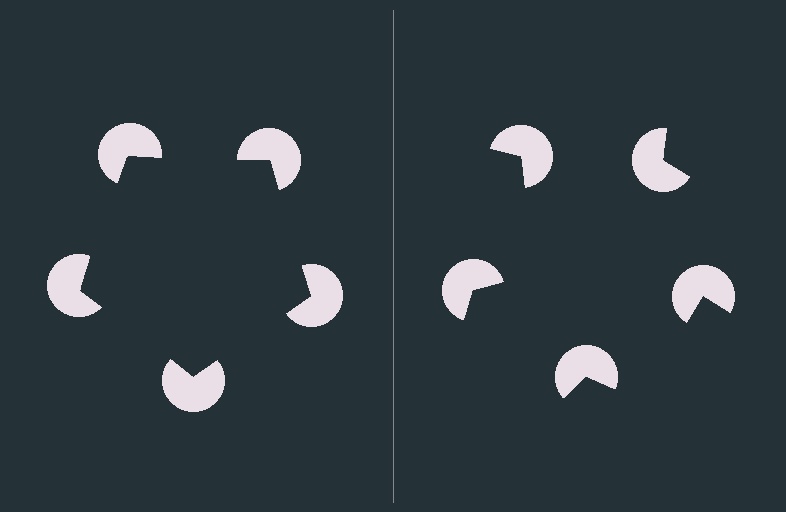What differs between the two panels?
The pac-man discs are positioned identically on both sides; only the wedge orientations differ. On the left they align to a pentagon; on the right they are misaligned.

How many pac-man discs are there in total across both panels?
10 — 5 on each side.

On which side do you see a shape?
An illusory pentagon appears on the left side. On the right side the wedge cuts are rotated, so no coherent shape forms.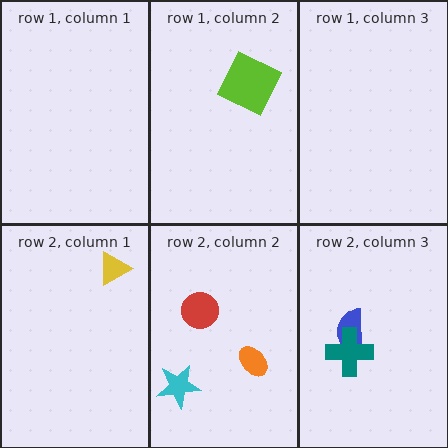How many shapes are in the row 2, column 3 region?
2.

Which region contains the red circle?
The row 2, column 2 region.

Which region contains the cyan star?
The row 2, column 2 region.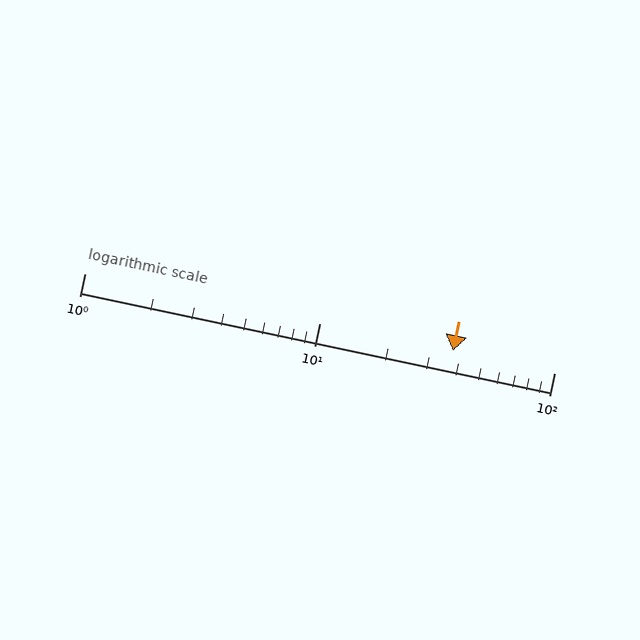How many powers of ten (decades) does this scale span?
The scale spans 2 decades, from 1 to 100.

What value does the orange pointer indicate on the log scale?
The pointer indicates approximately 37.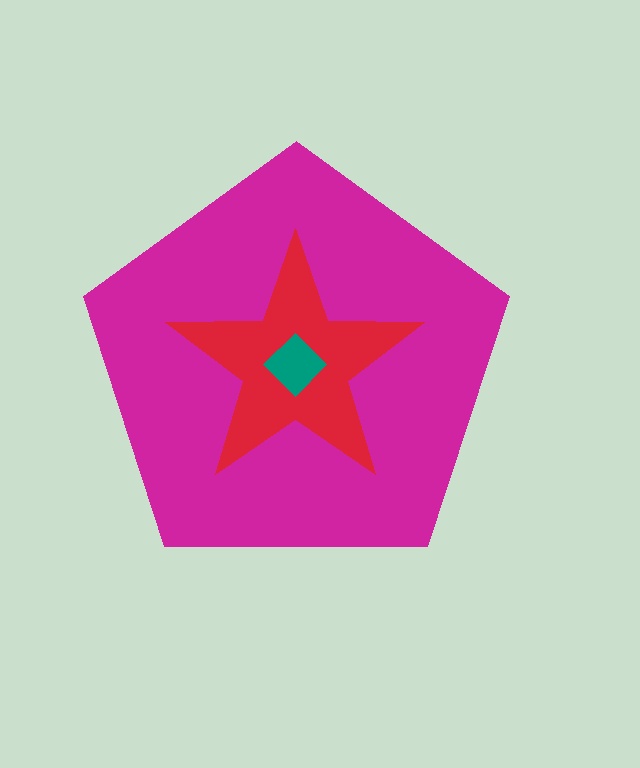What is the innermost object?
The teal diamond.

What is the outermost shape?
The magenta pentagon.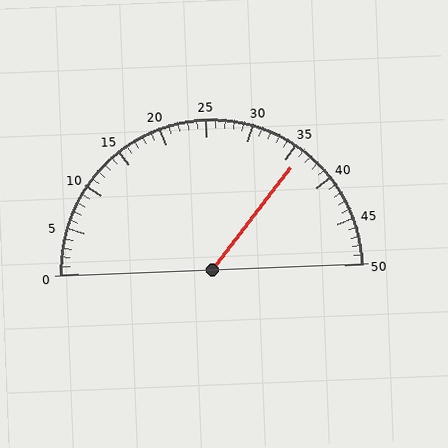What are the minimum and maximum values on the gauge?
The gauge ranges from 0 to 50.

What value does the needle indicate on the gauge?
The needle indicates approximately 36.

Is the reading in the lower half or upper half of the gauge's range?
The reading is in the upper half of the range (0 to 50).